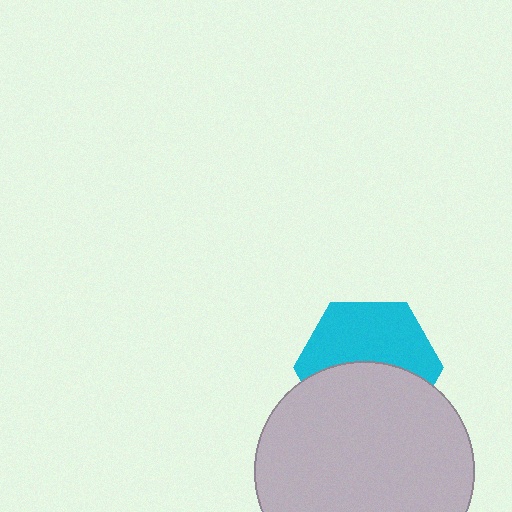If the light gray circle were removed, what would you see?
You would see the complete cyan hexagon.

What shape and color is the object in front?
The object in front is a light gray circle.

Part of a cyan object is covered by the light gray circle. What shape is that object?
It is a hexagon.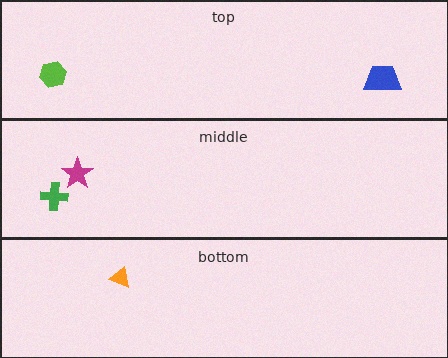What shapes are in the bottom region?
The orange triangle.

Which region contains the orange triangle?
The bottom region.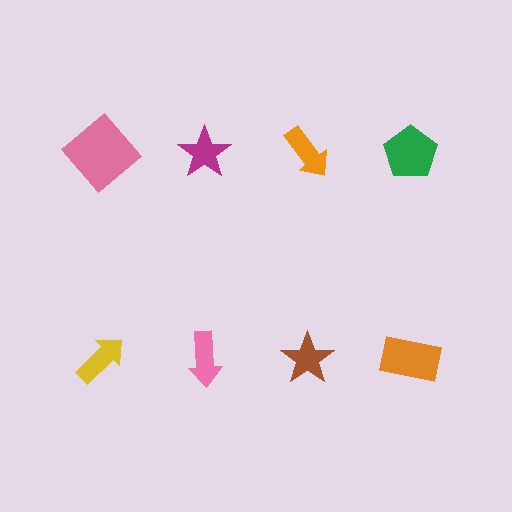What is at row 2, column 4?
An orange rectangle.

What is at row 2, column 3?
A brown star.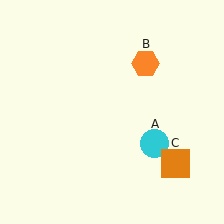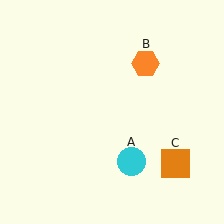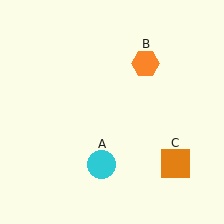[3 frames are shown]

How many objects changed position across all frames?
1 object changed position: cyan circle (object A).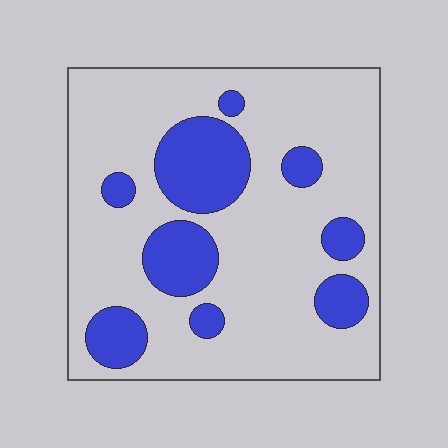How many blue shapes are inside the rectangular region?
9.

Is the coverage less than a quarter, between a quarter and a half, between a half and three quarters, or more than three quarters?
Less than a quarter.